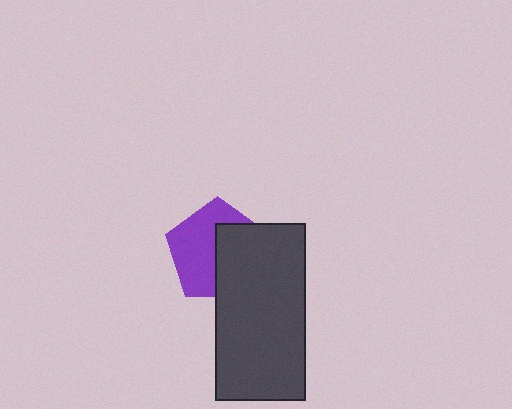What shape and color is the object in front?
The object in front is a dark gray rectangle.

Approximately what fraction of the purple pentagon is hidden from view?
Roughly 46% of the purple pentagon is hidden behind the dark gray rectangle.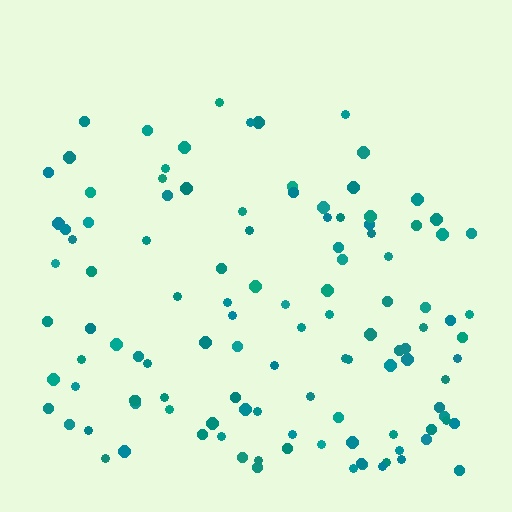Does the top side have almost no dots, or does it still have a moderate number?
Still a moderate number, just noticeably fewer than the bottom.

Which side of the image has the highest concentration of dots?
The bottom.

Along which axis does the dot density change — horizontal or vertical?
Vertical.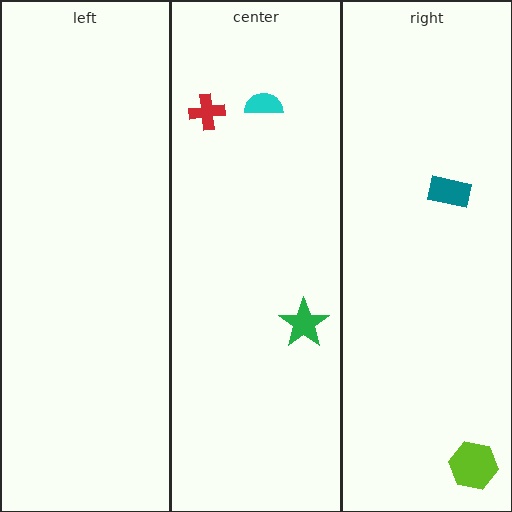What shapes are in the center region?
The red cross, the cyan semicircle, the green star.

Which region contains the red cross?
The center region.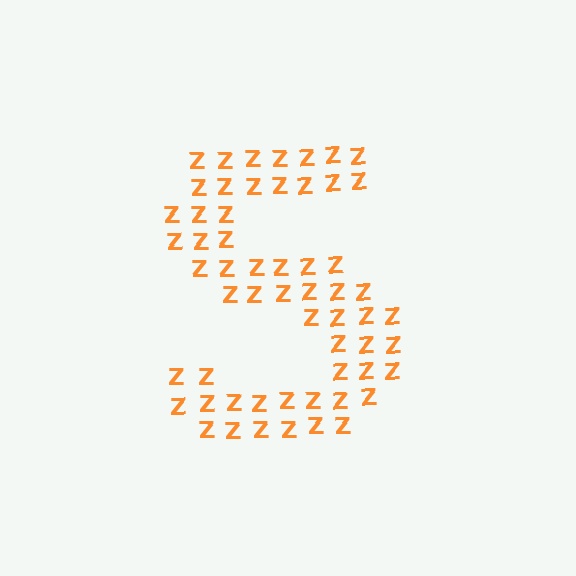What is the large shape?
The large shape is the letter S.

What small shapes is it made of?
It is made of small letter Z's.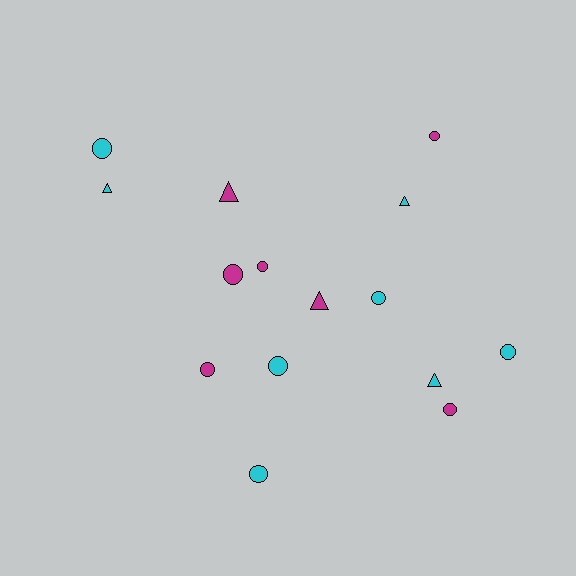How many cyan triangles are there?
There are 3 cyan triangles.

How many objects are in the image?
There are 15 objects.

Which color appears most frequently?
Cyan, with 8 objects.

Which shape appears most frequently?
Circle, with 10 objects.